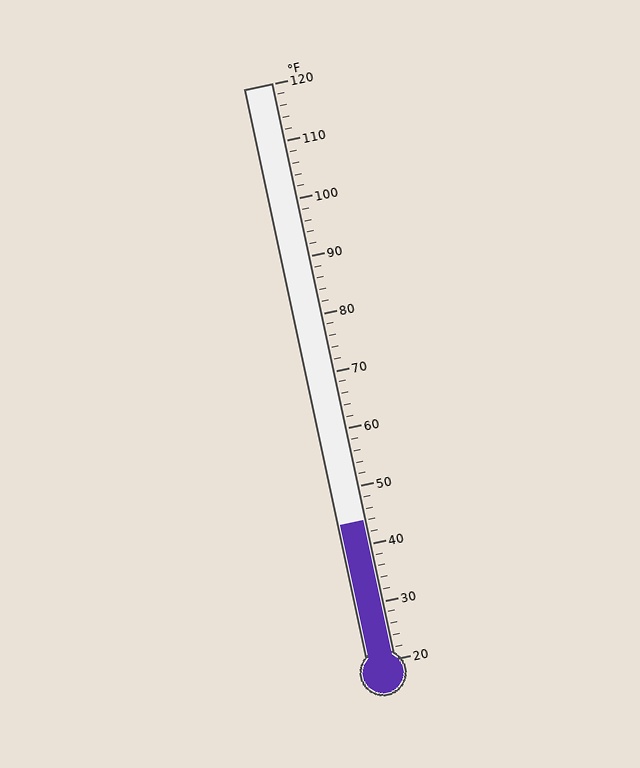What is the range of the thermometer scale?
The thermometer scale ranges from 20°F to 120°F.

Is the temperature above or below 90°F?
The temperature is below 90°F.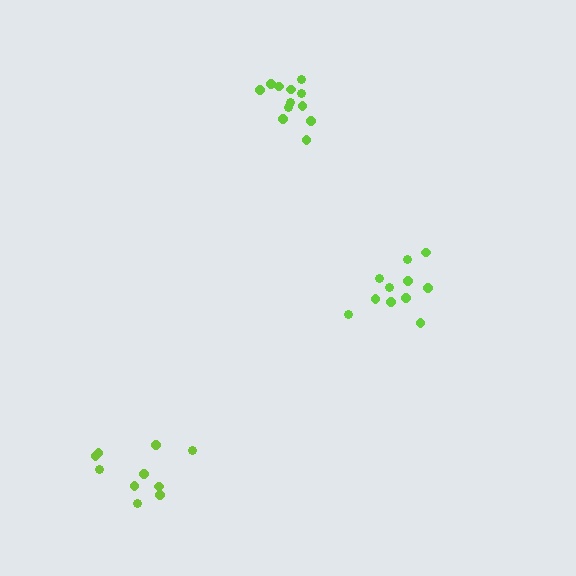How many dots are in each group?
Group 1: 12 dots, Group 2: 10 dots, Group 3: 11 dots (33 total).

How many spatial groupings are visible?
There are 3 spatial groupings.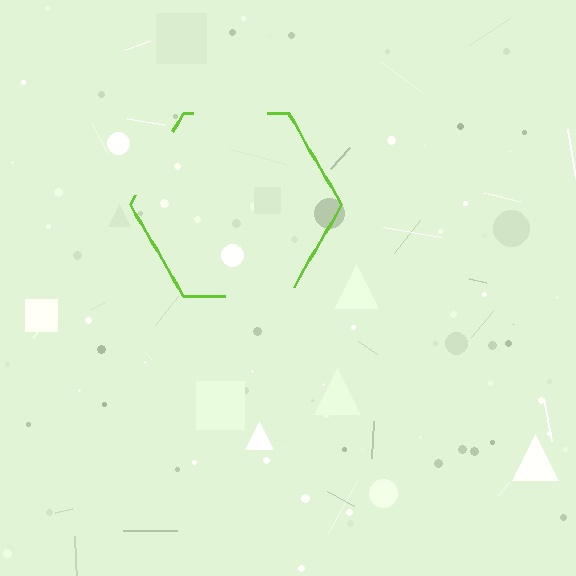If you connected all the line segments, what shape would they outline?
They would outline a hexagon.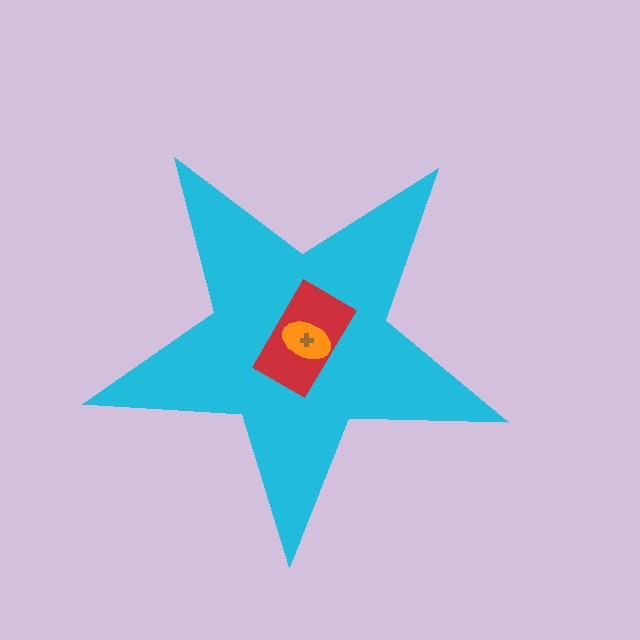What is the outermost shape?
The cyan star.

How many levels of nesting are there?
4.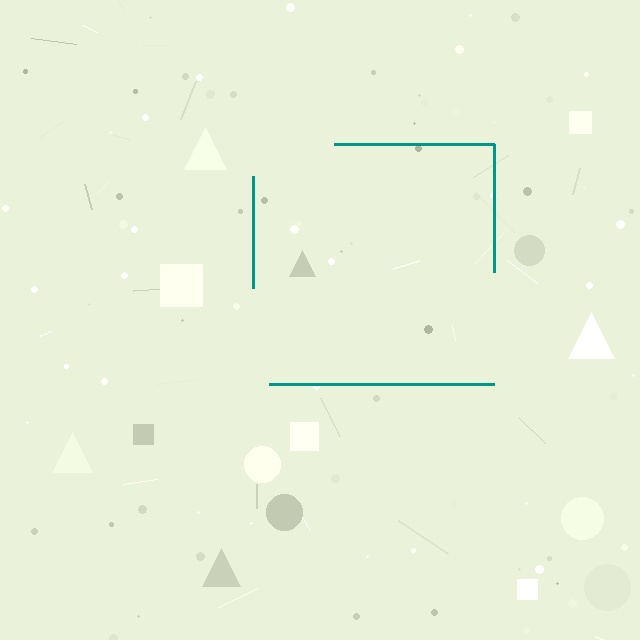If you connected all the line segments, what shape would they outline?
They would outline a square.